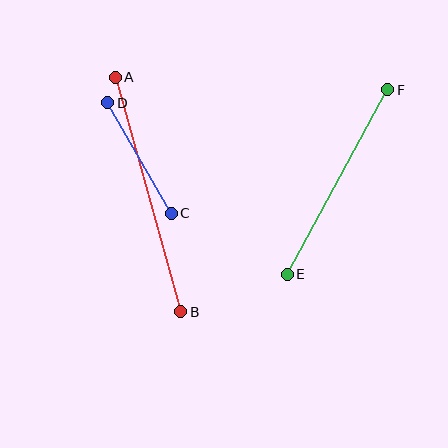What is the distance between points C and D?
The distance is approximately 127 pixels.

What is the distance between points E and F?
The distance is approximately 210 pixels.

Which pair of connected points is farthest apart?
Points A and B are farthest apart.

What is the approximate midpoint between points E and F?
The midpoint is at approximately (337, 182) pixels.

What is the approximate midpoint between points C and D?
The midpoint is at approximately (140, 158) pixels.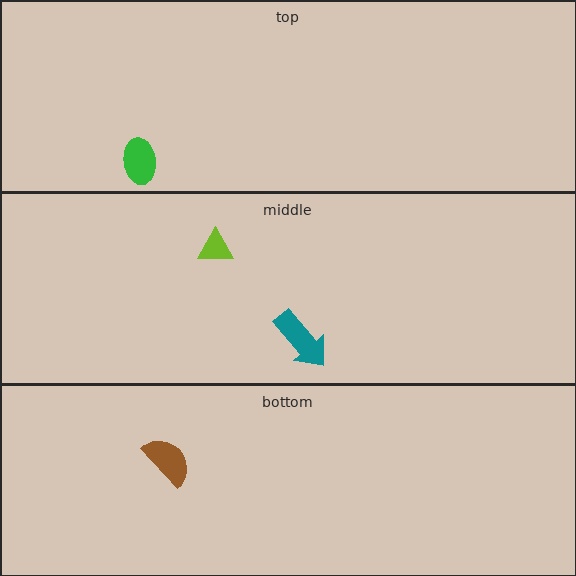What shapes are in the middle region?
The lime triangle, the teal arrow.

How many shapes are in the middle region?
2.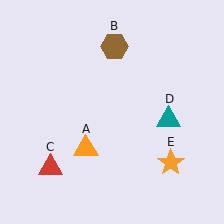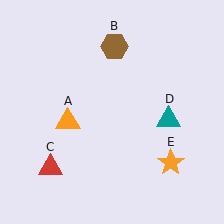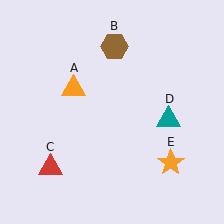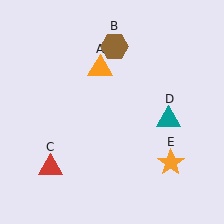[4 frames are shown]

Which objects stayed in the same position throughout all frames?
Brown hexagon (object B) and red triangle (object C) and teal triangle (object D) and orange star (object E) remained stationary.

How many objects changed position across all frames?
1 object changed position: orange triangle (object A).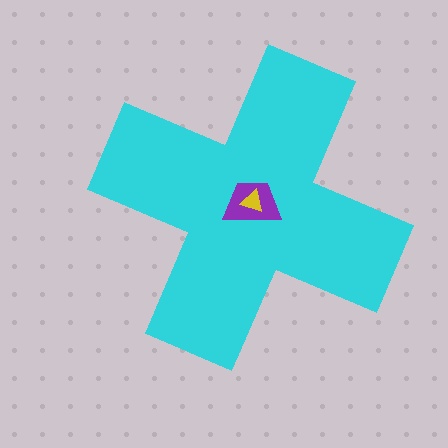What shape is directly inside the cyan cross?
The purple trapezoid.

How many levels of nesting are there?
3.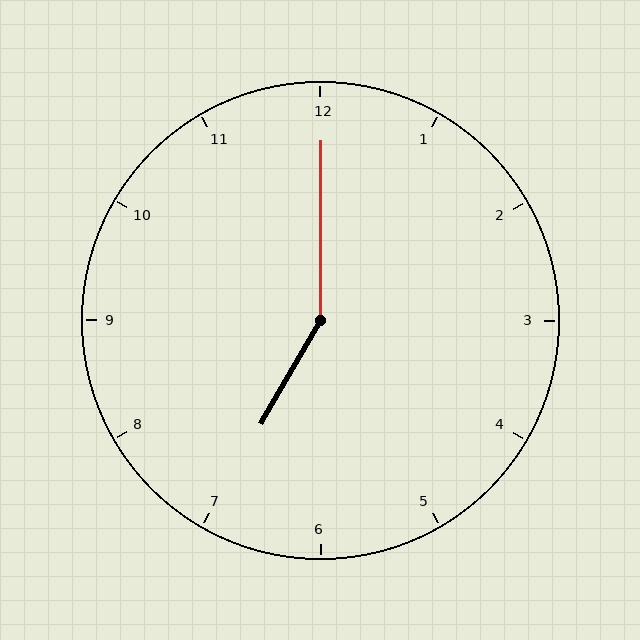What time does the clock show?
7:00.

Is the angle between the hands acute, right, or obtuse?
It is obtuse.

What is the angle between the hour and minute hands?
Approximately 150 degrees.